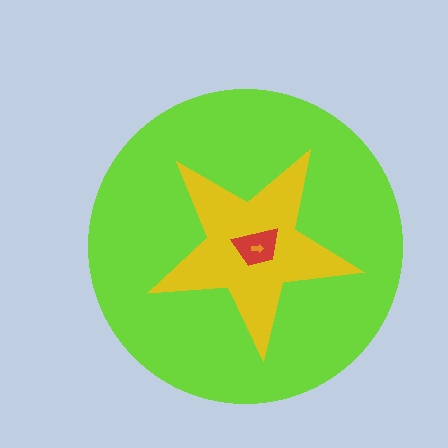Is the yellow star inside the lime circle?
Yes.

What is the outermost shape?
The lime circle.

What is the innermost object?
The orange arrow.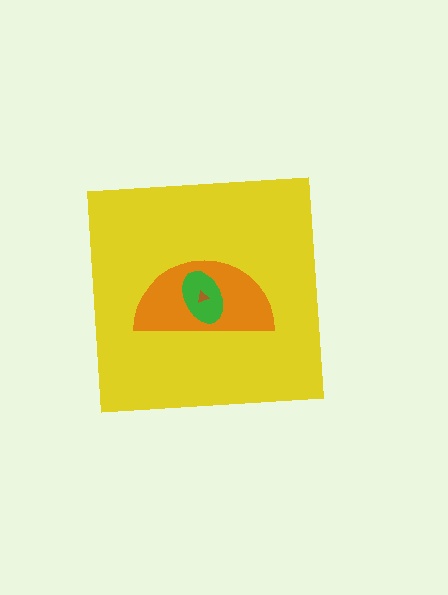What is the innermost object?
The brown triangle.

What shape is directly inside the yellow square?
The orange semicircle.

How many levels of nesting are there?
4.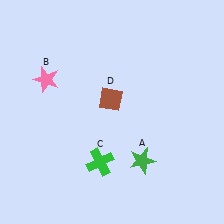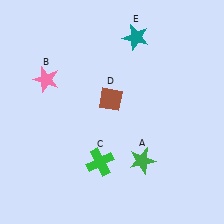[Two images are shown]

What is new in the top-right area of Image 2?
A teal star (E) was added in the top-right area of Image 2.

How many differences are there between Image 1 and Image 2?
There is 1 difference between the two images.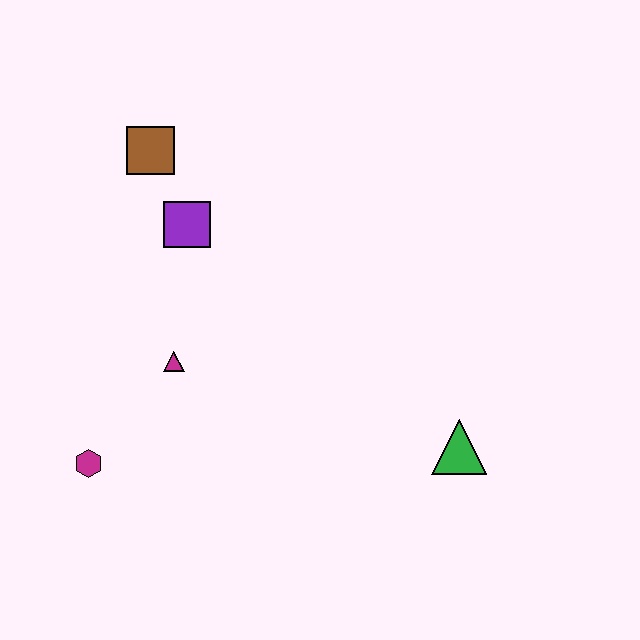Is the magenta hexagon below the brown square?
Yes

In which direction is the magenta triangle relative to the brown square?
The magenta triangle is below the brown square.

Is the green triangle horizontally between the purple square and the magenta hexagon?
No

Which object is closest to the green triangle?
The magenta triangle is closest to the green triangle.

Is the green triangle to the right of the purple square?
Yes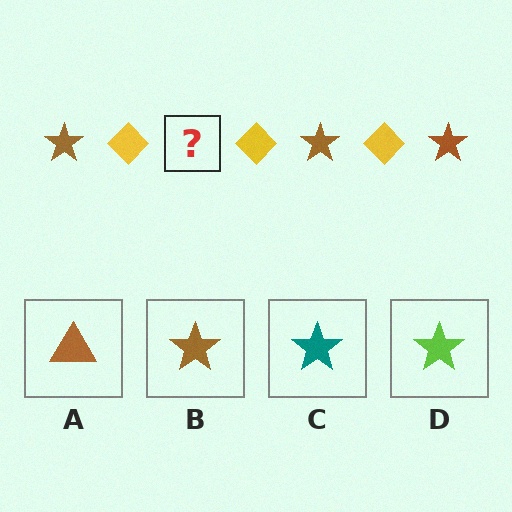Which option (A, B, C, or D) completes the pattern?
B.